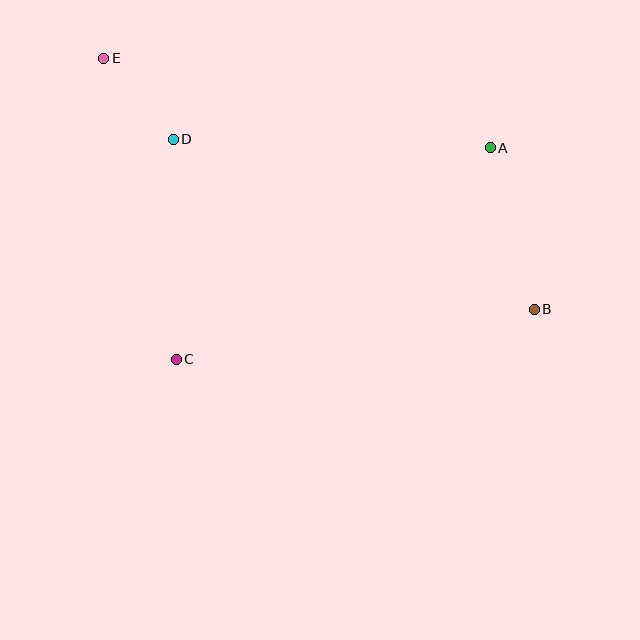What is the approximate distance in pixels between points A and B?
The distance between A and B is approximately 167 pixels.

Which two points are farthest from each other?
Points B and E are farthest from each other.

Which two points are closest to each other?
Points D and E are closest to each other.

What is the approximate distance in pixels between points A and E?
The distance between A and E is approximately 397 pixels.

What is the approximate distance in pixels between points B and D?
The distance between B and D is approximately 399 pixels.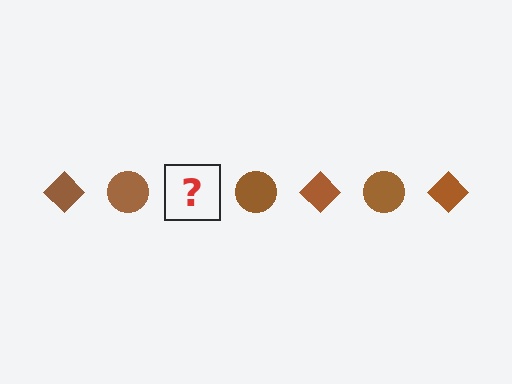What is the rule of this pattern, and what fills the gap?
The rule is that the pattern cycles through diamond, circle shapes in brown. The gap should be filled with a brown diamond.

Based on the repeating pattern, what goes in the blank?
The blank should be a brown diamond.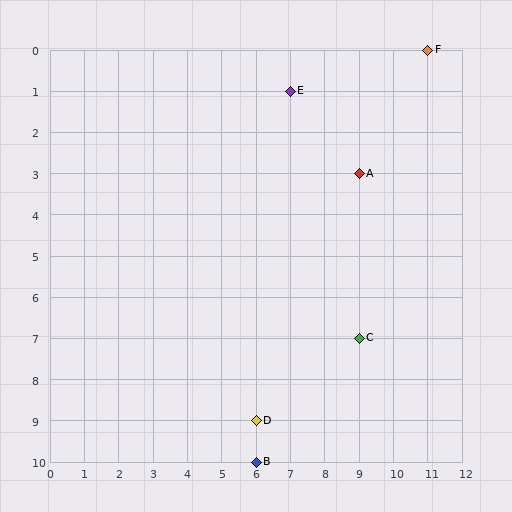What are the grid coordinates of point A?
Point A is at grid coordinates (9, 3).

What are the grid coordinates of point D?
Point D is at grid coordinates (6, 9).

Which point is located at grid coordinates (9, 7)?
Point C is at (9, 7).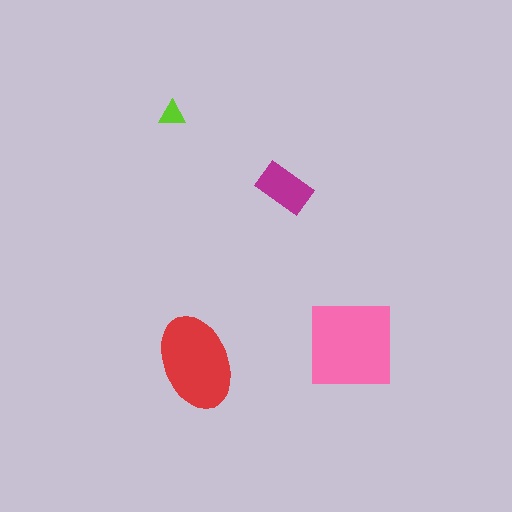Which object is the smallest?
The lime triangle.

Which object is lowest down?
The red ellipse is bottommost.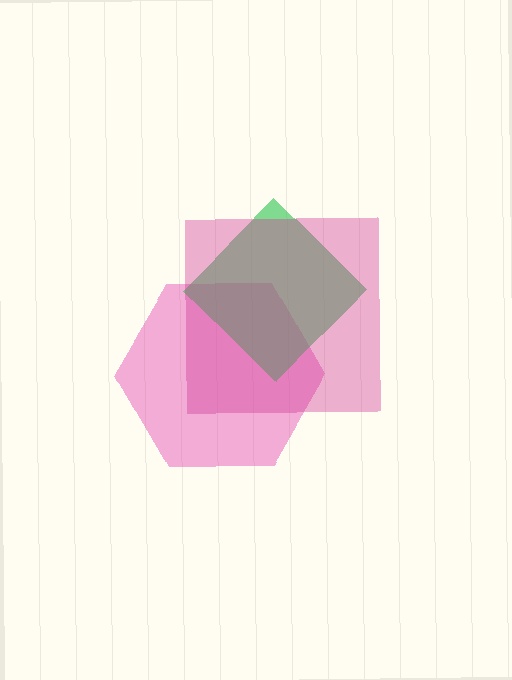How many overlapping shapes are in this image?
There are 3 overlapping shapes in the image.